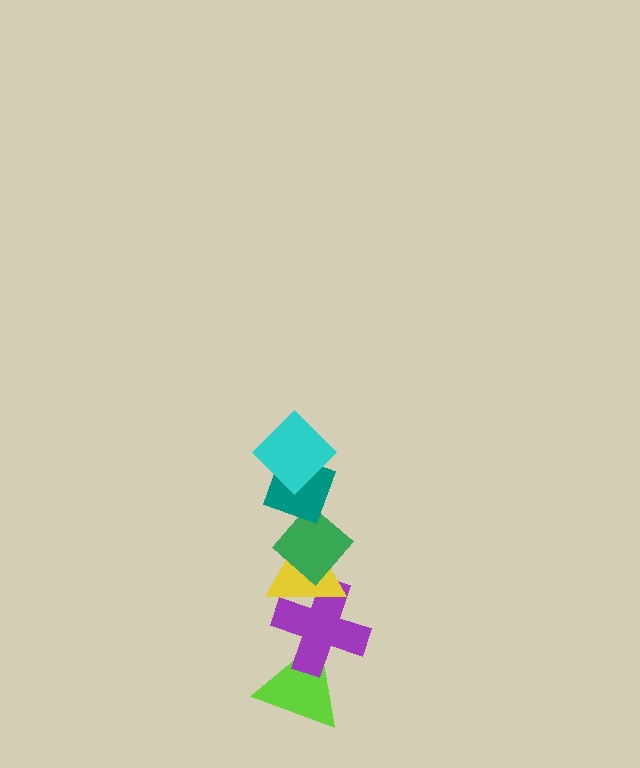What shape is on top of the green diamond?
The teal diamond is on top of the green diamond.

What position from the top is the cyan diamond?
The cyan diamond is 1st from the top.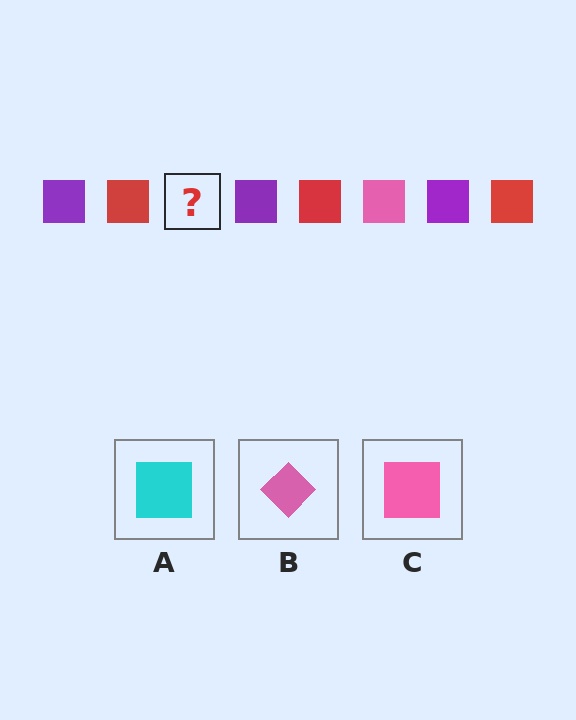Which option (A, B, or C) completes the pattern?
C.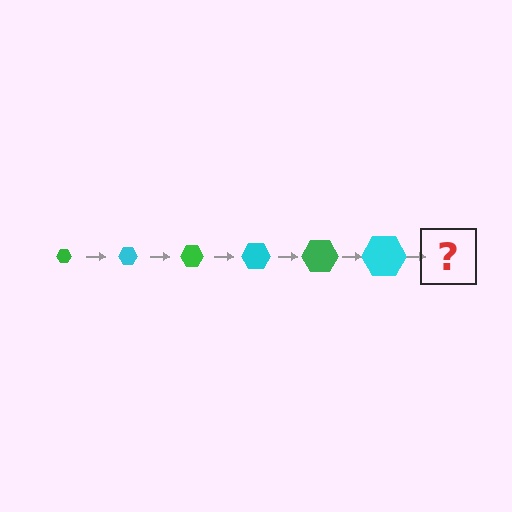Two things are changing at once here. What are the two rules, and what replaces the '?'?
The two rules are that the hexagon grows larger each step and the color cycles through green and cyan. The '?' should be a green hexagon, larger than the previous one.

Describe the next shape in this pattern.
It should be a green hexagon, larger than the previous one.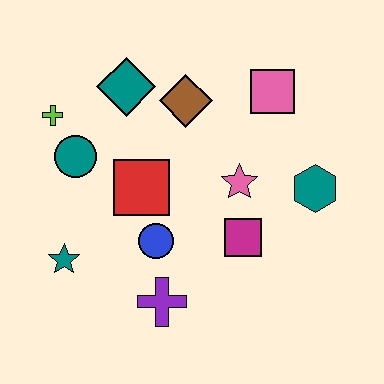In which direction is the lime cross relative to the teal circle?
The lime cross is above the teal circle.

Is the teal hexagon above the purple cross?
Yes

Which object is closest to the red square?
The blue circle is closest to the red square.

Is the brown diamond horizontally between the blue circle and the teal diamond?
No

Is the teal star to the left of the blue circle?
Yes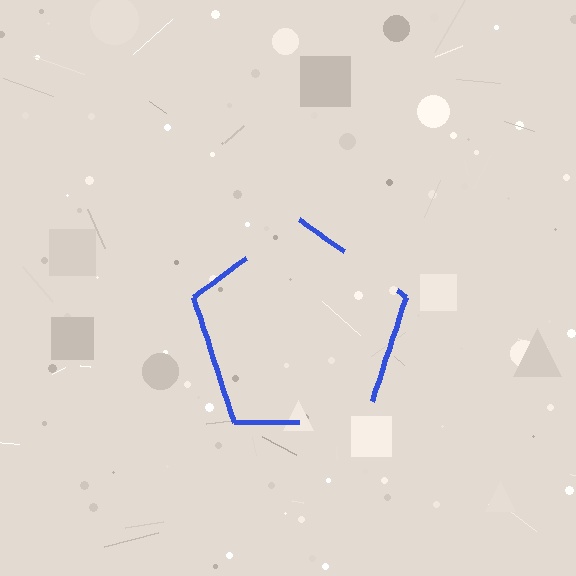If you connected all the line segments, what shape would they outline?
They would outline a pentagon.